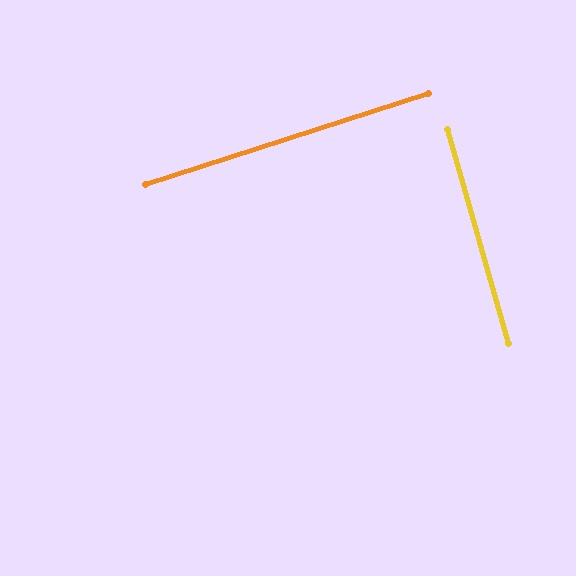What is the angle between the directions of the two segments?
Approximately 88 degrees.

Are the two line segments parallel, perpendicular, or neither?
Perpendicular — they meet at approximately 88°.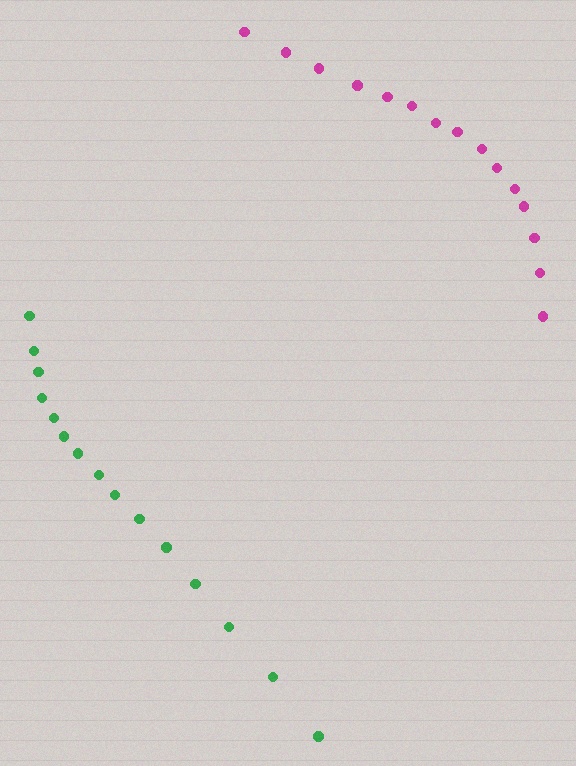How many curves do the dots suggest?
There are 2 distinct paths.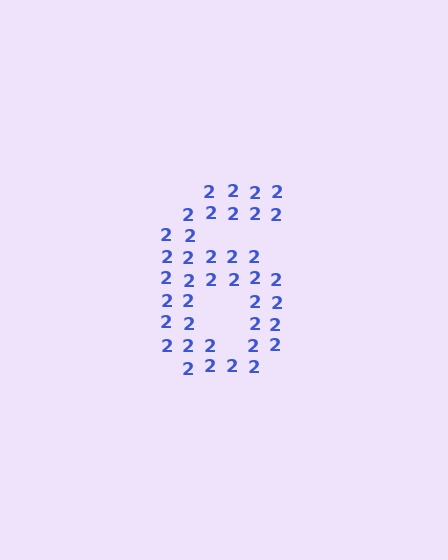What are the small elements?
The small elements are digit 2's.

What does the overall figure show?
The overall figure shows the digit 6.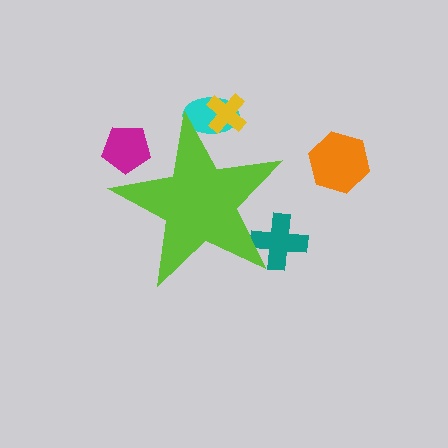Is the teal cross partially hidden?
Yes, the teal cross is partially hidden behind the lime star.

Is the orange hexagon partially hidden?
No, the orange hexagon is fully visible.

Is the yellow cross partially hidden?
Yes, the yellow cross is partially hidden behind the lime star.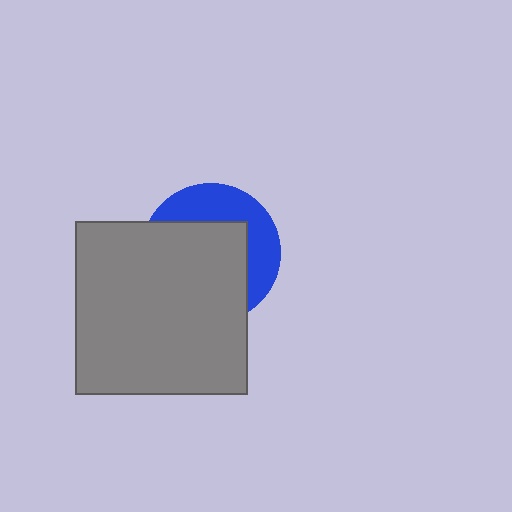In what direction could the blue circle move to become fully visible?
The blue circle could move toward the upper-right. That would shift it out from behind the gray square entirely.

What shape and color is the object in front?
The object in front is a gray square.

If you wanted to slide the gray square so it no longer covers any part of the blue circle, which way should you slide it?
Slide it toward the lower-left — that is the most direct way to separate the two shapes.